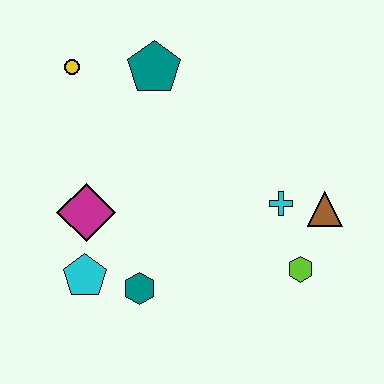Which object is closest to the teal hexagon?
The cyan pentagon is closest to the teal hexagon.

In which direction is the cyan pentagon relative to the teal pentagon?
The cyan pentagon is below the teal pentagon.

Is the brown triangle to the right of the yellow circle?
Yes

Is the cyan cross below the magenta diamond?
No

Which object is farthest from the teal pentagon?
The lime hexagon is farthest from the teal pentagon.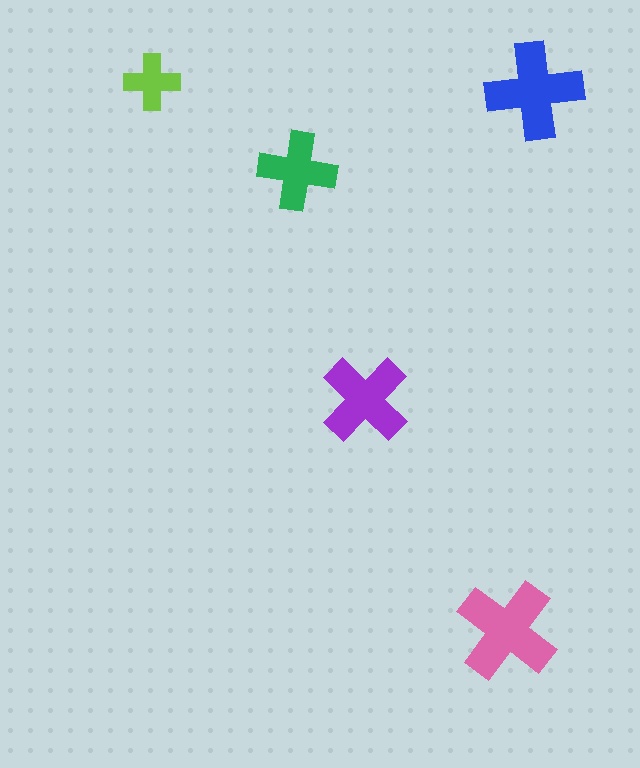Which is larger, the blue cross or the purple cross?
The blue one.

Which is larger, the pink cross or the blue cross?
The pink one.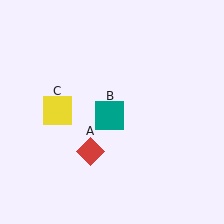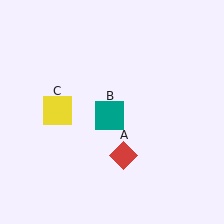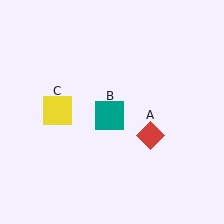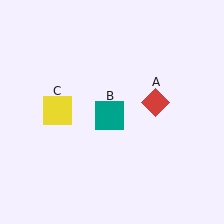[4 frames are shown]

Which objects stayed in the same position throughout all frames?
Teal square (object B) and yellow square (object C) remained stationary.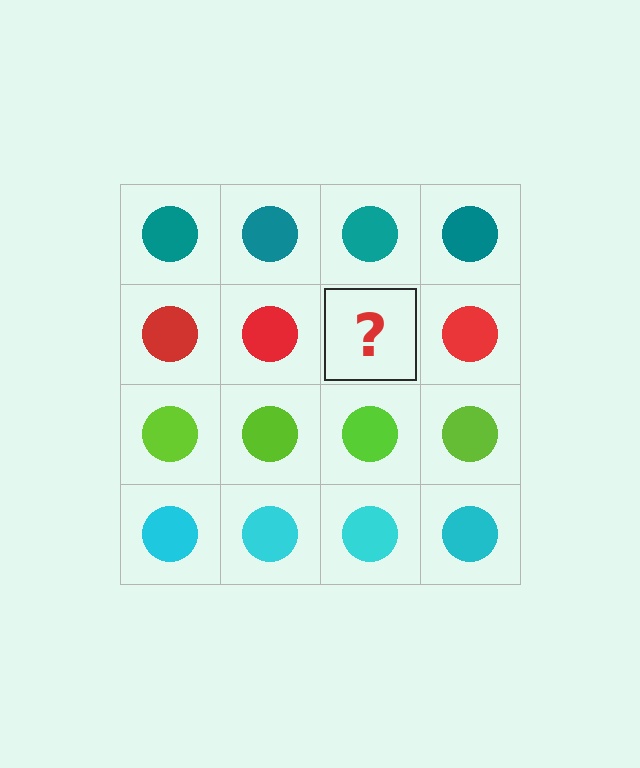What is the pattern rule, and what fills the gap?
The rule is that each row has a consistent color. The gap should be filled with a red circle.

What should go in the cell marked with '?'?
The missing cell should contain a red circle.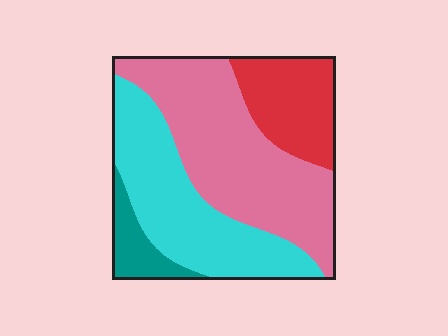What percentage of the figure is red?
Red takes up about one sixth (1/6) of the figure.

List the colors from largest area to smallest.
From largest to smallest: pink, cyan, red, teal.